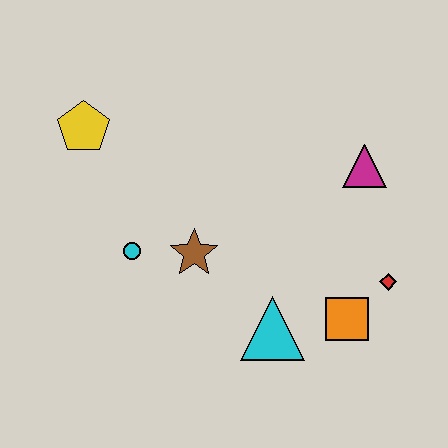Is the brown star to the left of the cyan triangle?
Yes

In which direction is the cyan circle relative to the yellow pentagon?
The cyan circle is below the yellow pentagon.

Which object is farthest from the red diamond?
The yellow pentagon is farthest from the red diamond.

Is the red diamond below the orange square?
No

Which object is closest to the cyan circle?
The brown star is closest to the cyan circle.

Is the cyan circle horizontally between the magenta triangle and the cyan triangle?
No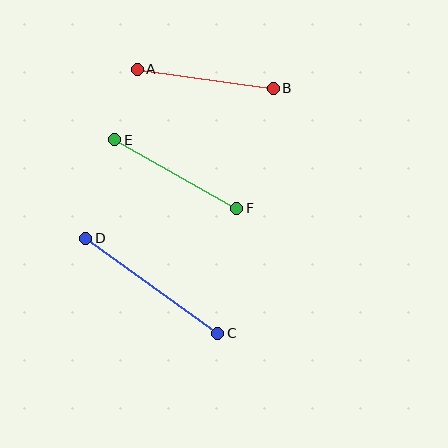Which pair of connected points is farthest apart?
Points C and D are farthest apart.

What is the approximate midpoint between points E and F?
The midpoint is at approximately (176, 174) pixels.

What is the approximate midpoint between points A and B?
The midpoint is at approximately (205, 79) pixels.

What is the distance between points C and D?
The distance is approximately 163 pixels.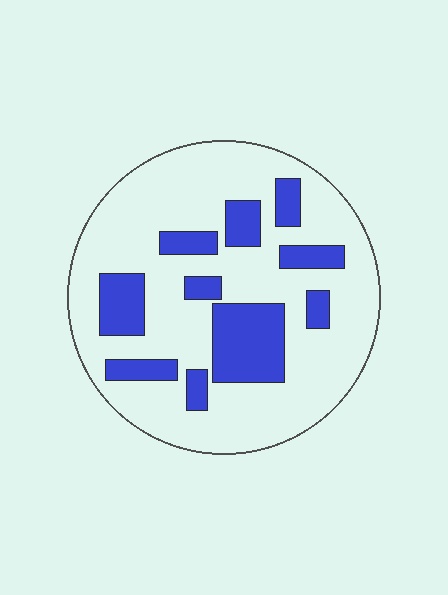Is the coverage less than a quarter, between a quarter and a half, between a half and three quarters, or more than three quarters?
Less than a quarter.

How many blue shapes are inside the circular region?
10.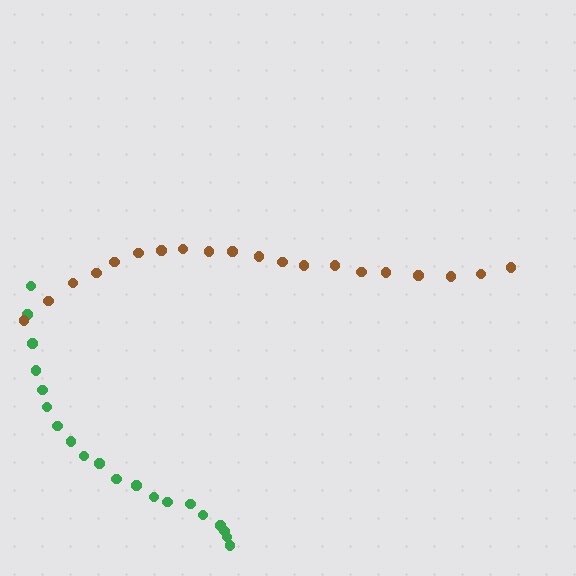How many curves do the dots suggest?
There are 2 distinct paths.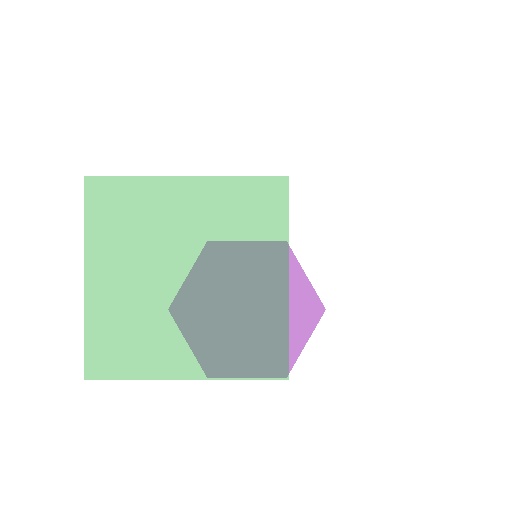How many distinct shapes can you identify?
There are 2 distinct shapes: a purple hexagon, a green square.